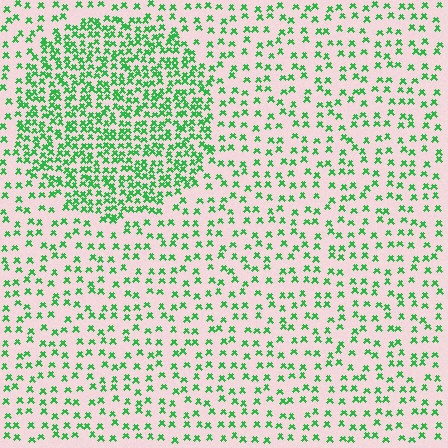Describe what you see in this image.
The image contains small green elements arranged at two different densities. A circle-shaped region is visible where the elements are more densely packed than the surrounding area.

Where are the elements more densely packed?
The elements are more densely packed inside the circle boundary.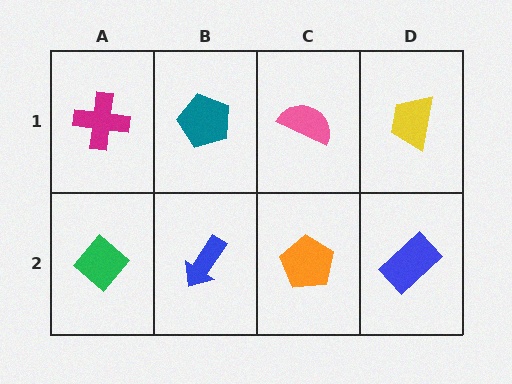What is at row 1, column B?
A teal pentagon.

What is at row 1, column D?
A yellow trapezoid.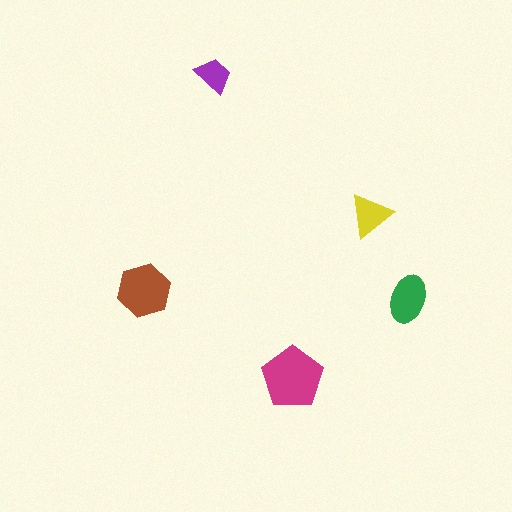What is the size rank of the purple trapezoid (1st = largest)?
5th.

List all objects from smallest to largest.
The purple trapezoid, the yellow triangle, the green ellipse, the brown hexagon, the magenta pentagon.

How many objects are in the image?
There are 5 objects in the image.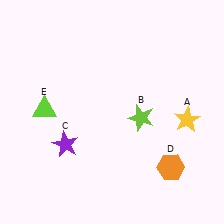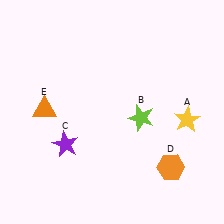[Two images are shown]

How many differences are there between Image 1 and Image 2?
There is 1 difference between the two images.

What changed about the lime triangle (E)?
In Image 1, E is lime. In Image 2, it changed to orange.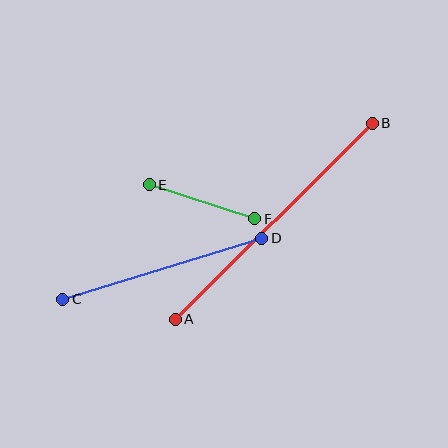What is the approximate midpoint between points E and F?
The midpoint is at approximately (202, 202) pixels.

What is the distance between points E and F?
The distance is approximately 111 pixels.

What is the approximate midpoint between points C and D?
The midpoint is at approximately (162, 269) pixels.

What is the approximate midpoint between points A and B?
The midpoint is at approximately (274, 221) pixels.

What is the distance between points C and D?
The distance is approximately 208 pixels.